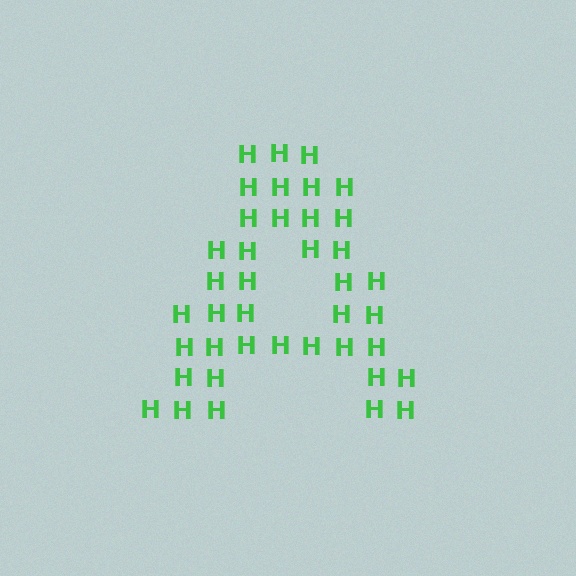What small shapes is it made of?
It is made of small letter H's.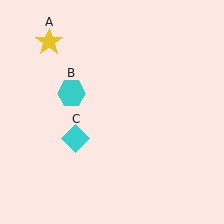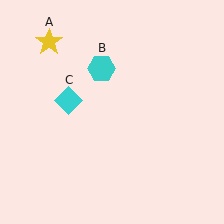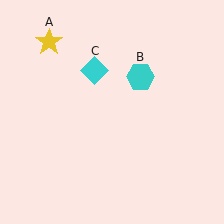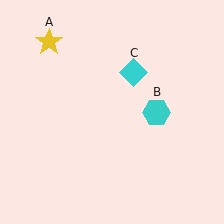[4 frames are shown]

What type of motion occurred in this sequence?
The cyan hexagon (object B), cyan diamond (object C) rotated clockwise around the center of the scene.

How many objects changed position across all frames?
2 objects changed position: cyan hexagon (object B), cyan diamond (object C).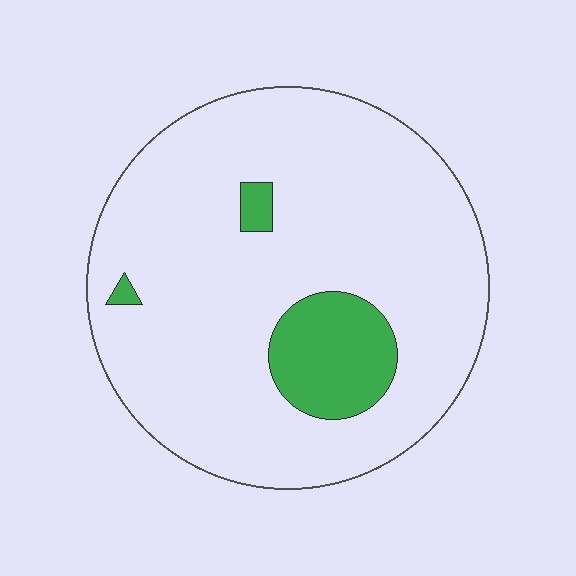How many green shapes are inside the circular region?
3.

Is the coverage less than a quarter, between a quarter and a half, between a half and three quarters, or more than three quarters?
Less than a quarter.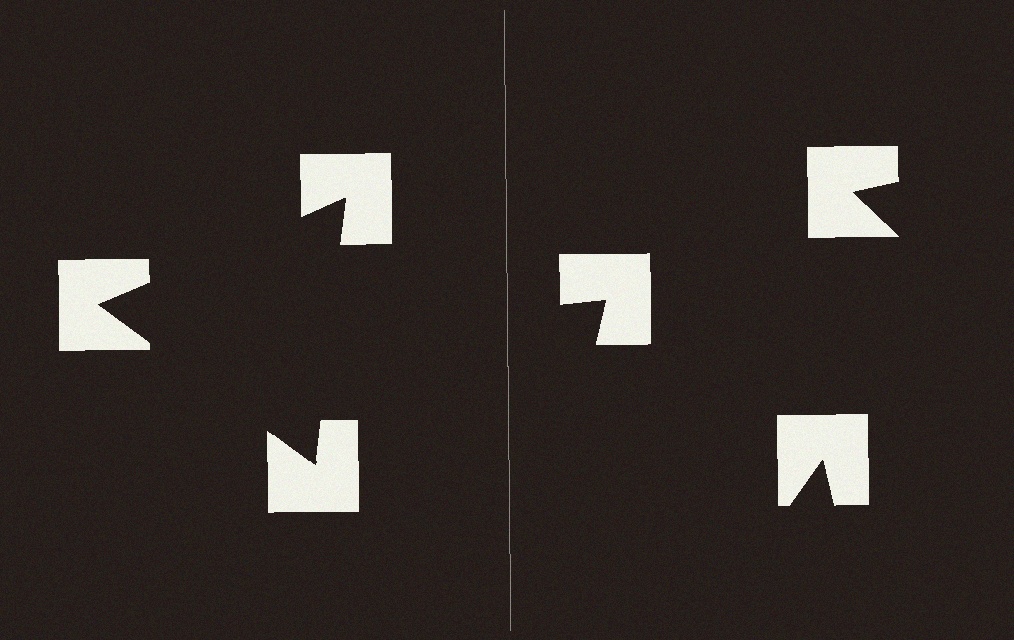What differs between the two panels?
The notched squares are positioned identically on both sides; only the wedge orientations differ. On the left they align to a triangle; on the right they are misaligned.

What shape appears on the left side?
An illusory triangle.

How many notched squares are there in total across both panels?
6 — 3 on each side.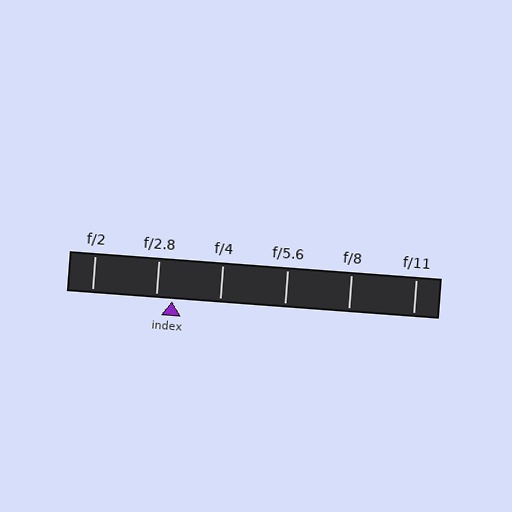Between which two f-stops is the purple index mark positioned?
The index mark is between f/2.8 and f/4.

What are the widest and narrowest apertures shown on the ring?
The widest aperture shown is f/2 and the narrowest is f/11.